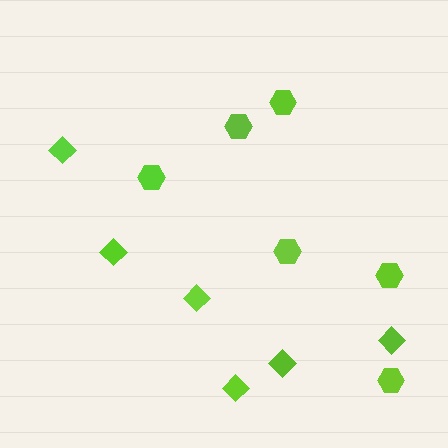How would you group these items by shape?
There are 2 groups: one group of hexagons (6) and one group of diamonds (6).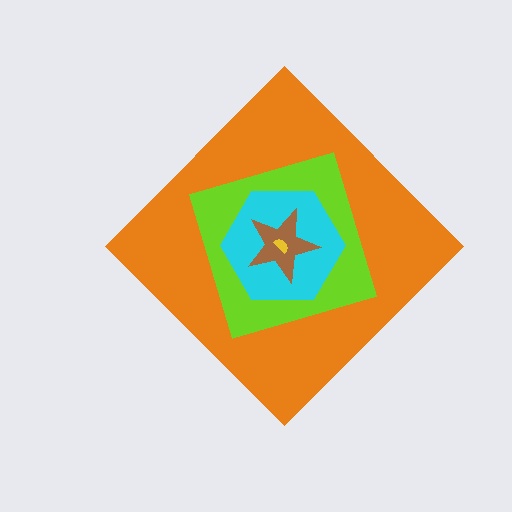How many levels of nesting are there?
5.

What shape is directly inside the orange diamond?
The lime square.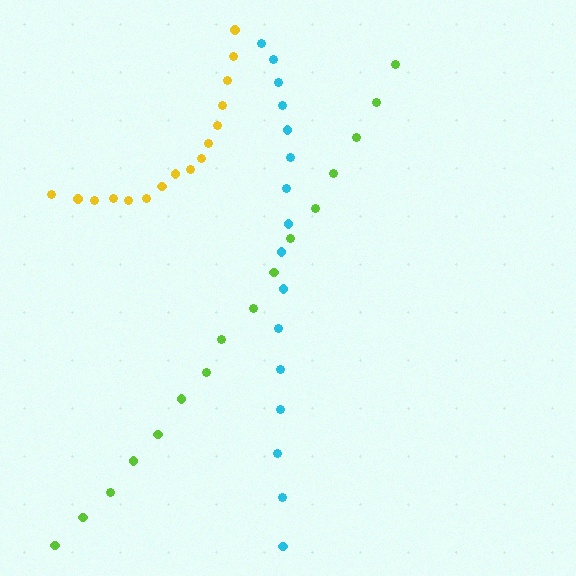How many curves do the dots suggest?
There are 3 distinct paths.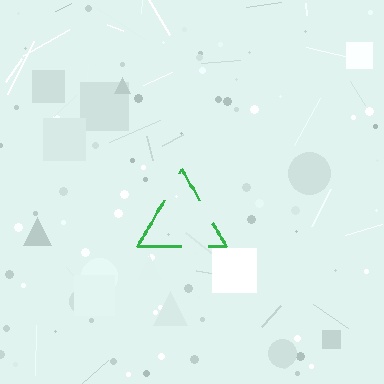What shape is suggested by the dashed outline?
The dashed outline suggests a triangle.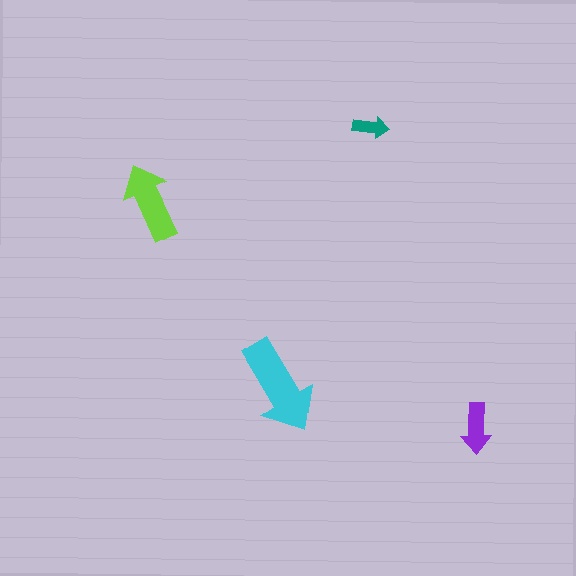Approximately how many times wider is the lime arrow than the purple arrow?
About 1.5 times wider.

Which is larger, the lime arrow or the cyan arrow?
The cyan one.